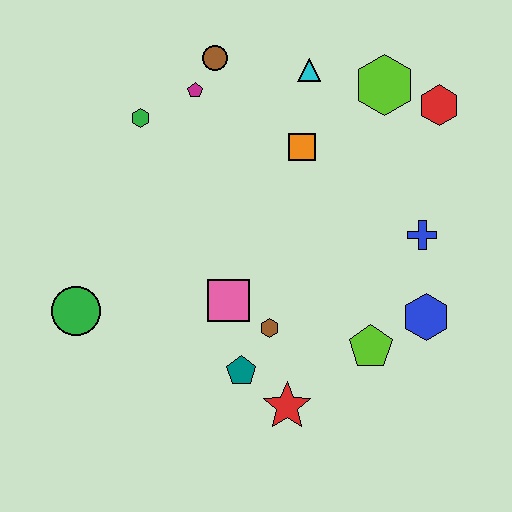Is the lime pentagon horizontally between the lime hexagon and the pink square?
Yes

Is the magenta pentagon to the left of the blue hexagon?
Yes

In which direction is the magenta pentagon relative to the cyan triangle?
The magenta pentagon is to the left of the cyan triangle.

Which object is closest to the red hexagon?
The lime hexagon is closest to the red hexagon.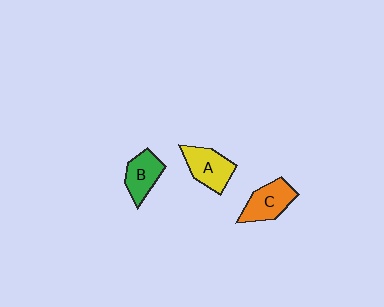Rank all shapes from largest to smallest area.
From largest to smallest: A (yellow), C (orange), B (green).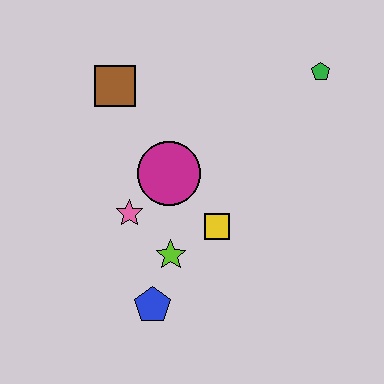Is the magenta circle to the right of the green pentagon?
No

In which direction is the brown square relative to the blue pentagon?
The brown square is above the blue pentagon.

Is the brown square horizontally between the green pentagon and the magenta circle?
No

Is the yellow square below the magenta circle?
Yes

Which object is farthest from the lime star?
The green pentagon is farthest from the lime star.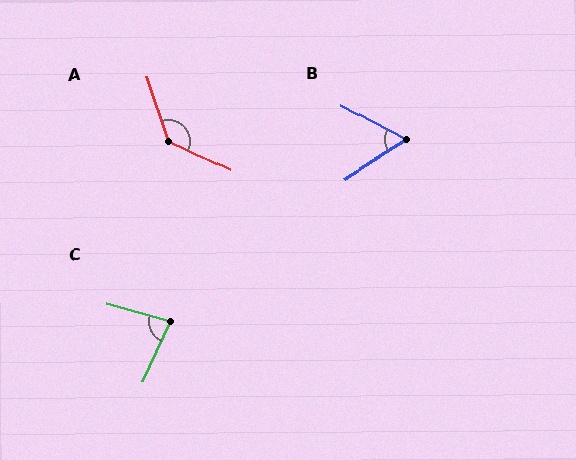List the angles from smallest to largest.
B (60°), C (81°), A (134°).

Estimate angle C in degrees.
Approximately 81 degrees.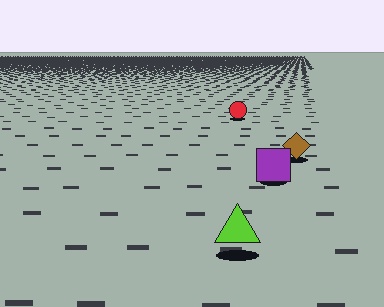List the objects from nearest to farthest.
From nearest to farthest: the lime triangle, the purple square, the brown diamond, the red circle.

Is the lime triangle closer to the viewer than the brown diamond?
Yes. The lime triangle is closer — you can tell from the texture gradient: the ground texture is coarser near it.